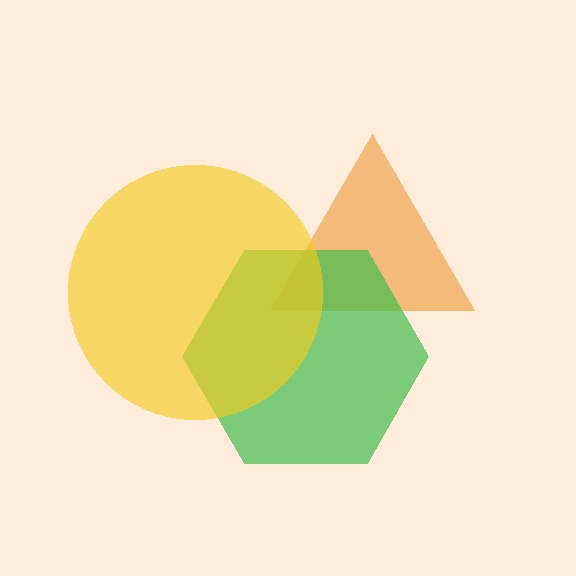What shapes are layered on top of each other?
The layered shapes are: an orange triangle, a green hexagon, a yellow circle.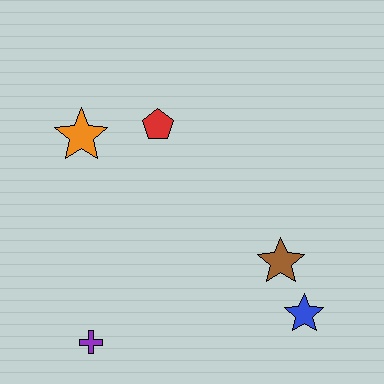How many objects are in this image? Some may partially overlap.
There are 5 objects.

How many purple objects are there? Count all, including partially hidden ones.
There is 1 purple object.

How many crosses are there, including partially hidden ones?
There is 1 cross.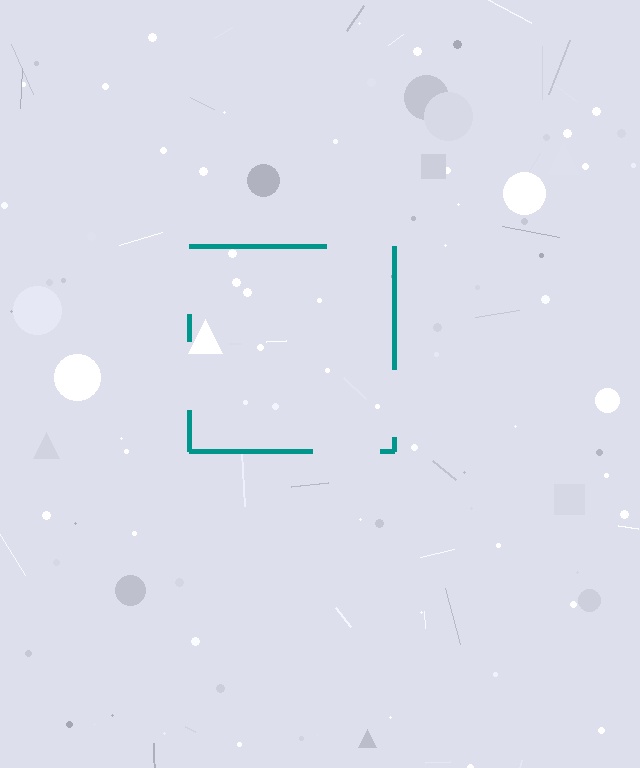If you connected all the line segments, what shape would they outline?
They would outline a square.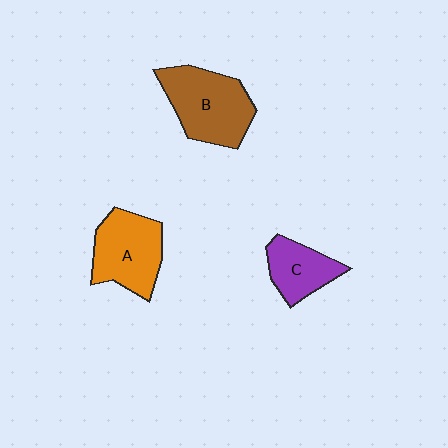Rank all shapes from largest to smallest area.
From largest to smallest: B (brown), A (orange), C (purple).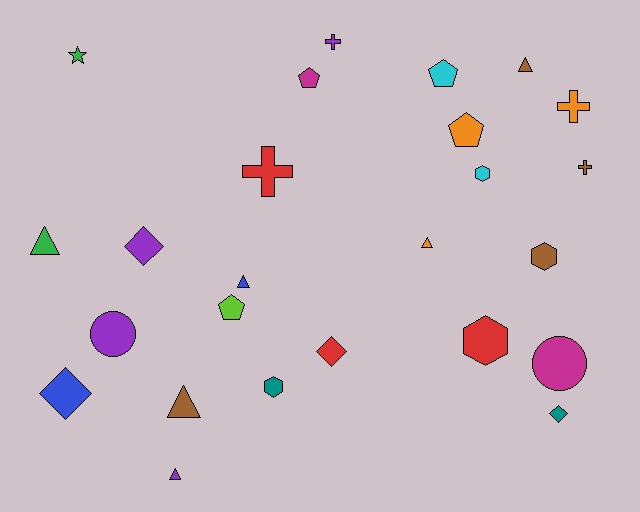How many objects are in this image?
There are 25 objects.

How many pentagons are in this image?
There are 4 pentagons.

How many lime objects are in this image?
There is 1 lime object.